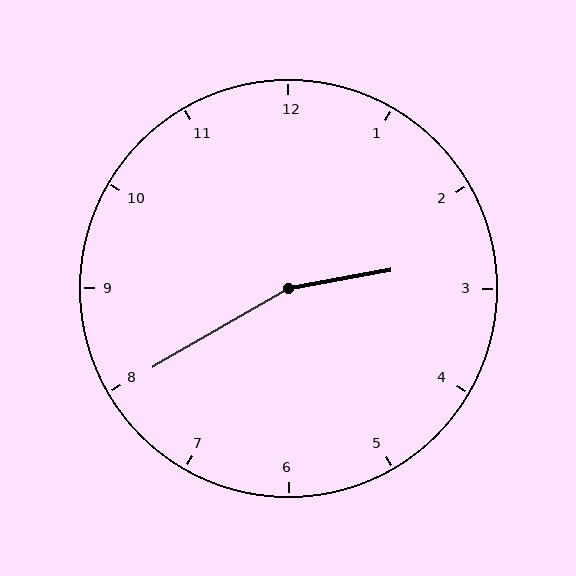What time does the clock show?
2:40.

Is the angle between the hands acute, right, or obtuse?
It is obtuse.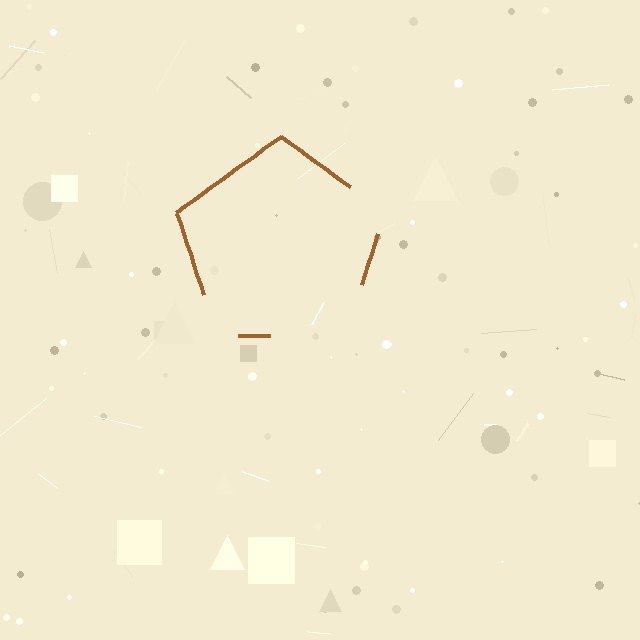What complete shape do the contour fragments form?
The contour fragments form a pentagon.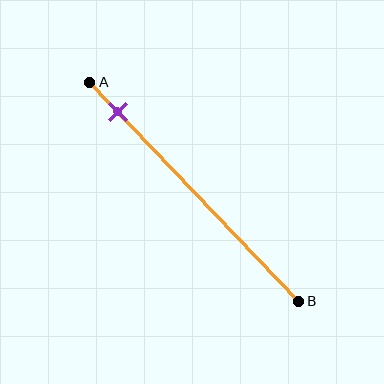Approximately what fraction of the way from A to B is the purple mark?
The purple mark is approximately 15% of the way from A to B.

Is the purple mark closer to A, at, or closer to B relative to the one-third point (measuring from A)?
The purple mark is closer to point A than the one-third point of segment AB.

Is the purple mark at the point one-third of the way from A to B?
No, the mark is at about 15% from A, not at the 33% one-third point.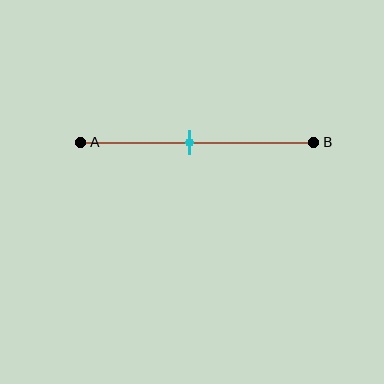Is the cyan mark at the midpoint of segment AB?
No, the mark is at about 45% from A, not at the 50% midpoint.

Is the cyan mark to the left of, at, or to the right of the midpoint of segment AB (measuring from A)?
The cyan mark is to the left of the midpoint of segment AB.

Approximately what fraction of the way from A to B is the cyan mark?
The cyan mark is approximately 45% of the way from A to B.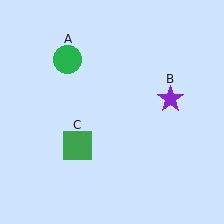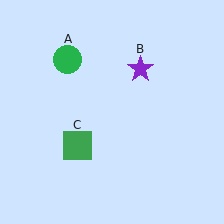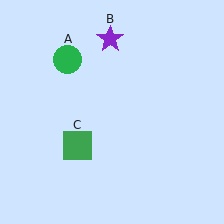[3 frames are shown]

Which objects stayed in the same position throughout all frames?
Green circle (object A) and green square (object C) remained stationary.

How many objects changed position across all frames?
1 object changed position: purple star (object B).